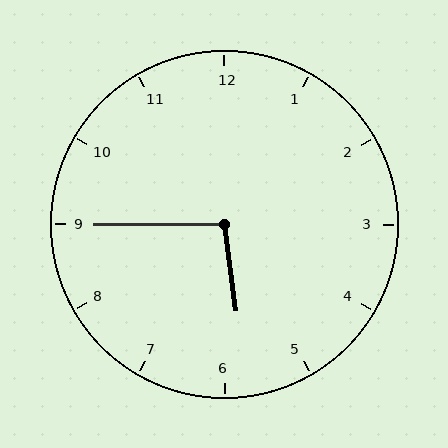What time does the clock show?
5:45.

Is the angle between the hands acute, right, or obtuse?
It is obtuse.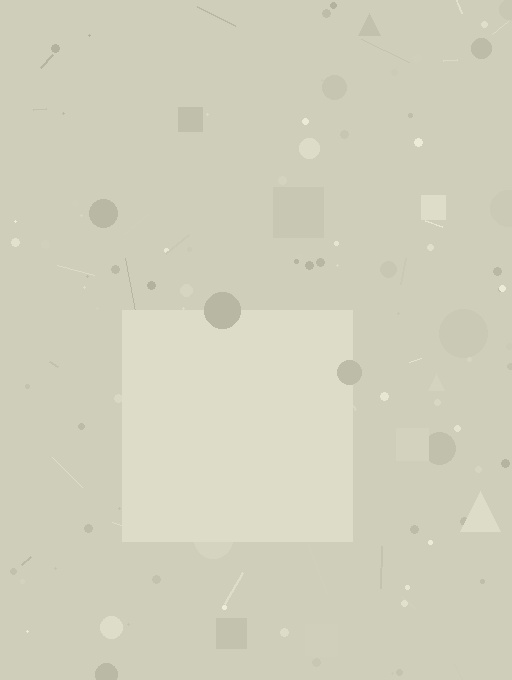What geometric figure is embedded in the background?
A square is embedded in the background.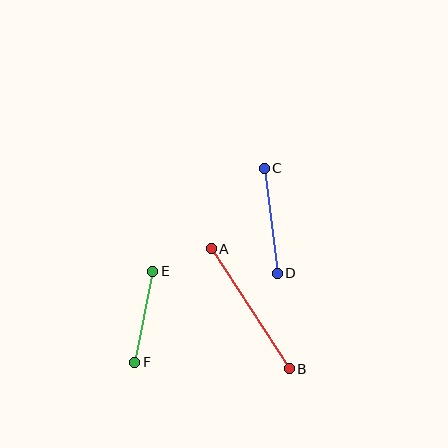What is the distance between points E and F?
The distance is approximately 92 pixels.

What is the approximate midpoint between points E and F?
The midpoint is at approximately (144, 317) pixels.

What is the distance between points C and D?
The distance is approximately 106 pixels.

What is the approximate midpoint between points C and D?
The midpoint is at approximately (271, 221) pixels.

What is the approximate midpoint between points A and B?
The midpoint is at approximately (250, 309) pixels.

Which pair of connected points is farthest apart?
Points A and B are farthest apart.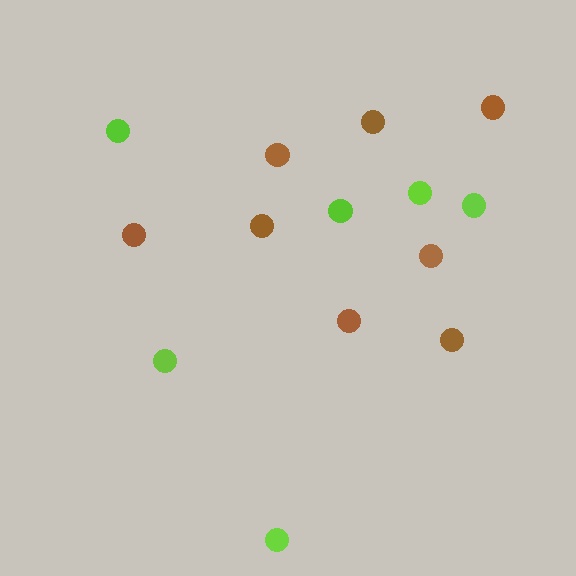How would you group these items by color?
There are 2 groups: one group of brown circles (8) and one group of lime circles (6).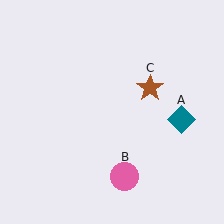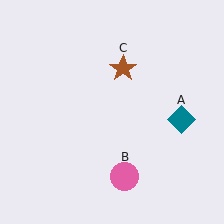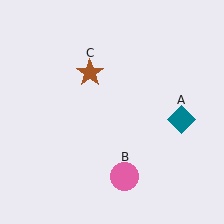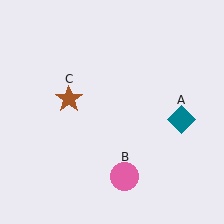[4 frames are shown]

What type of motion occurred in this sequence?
The brown star (object C) rotated counterclockwise around the center of the scene.